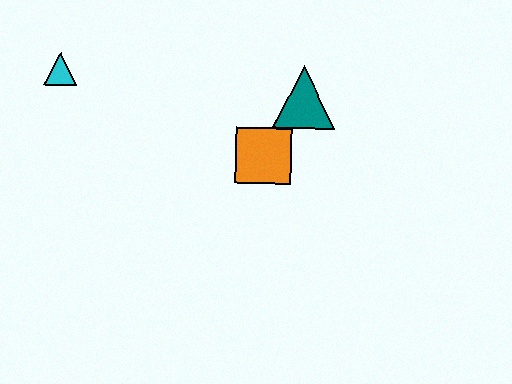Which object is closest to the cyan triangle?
The orange square is closest to the cyan triangle.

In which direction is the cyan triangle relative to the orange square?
The cyan triangle is to the left of the orange square.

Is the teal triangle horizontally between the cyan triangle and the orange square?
No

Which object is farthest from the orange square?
The cyan triangle is farthest from the orange square.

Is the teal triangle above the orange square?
Yes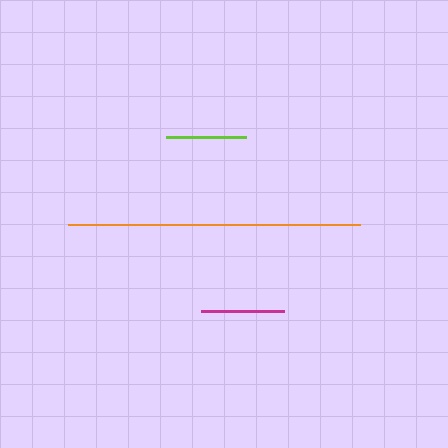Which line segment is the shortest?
The lime line is the shortest at approximately 80 pixels.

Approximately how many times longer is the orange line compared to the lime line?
The orange line is approximately 3.6 times the length of the lime line.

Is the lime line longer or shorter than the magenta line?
The magenta line is longer than the lime line.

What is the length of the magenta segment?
The magenta segment is approximately 83 pixels long.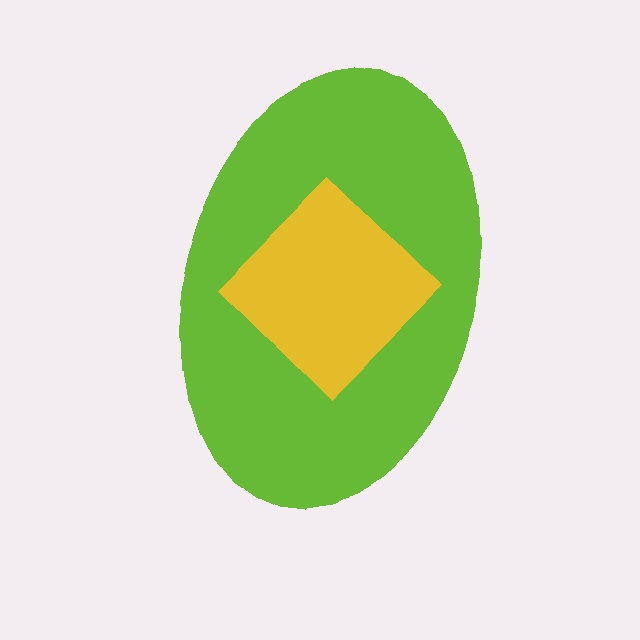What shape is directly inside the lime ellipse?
The yellow diamond.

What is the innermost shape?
The yellow diamond.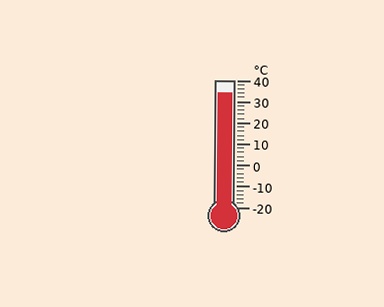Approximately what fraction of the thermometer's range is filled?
The thermometer is filled to approximately 90% of its range.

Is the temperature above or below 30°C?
The temperature is above 30°C.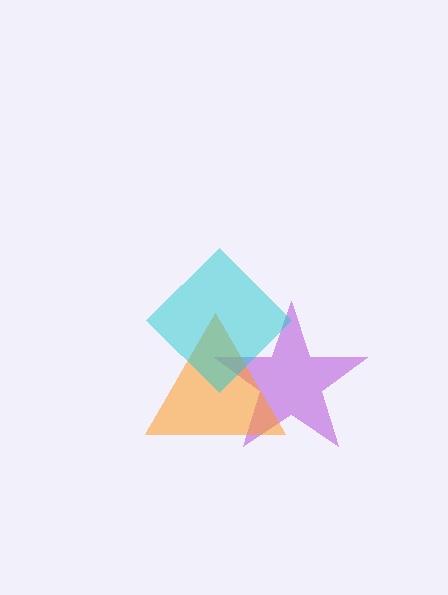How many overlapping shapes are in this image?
There are 3 overlapping shapes in the image.